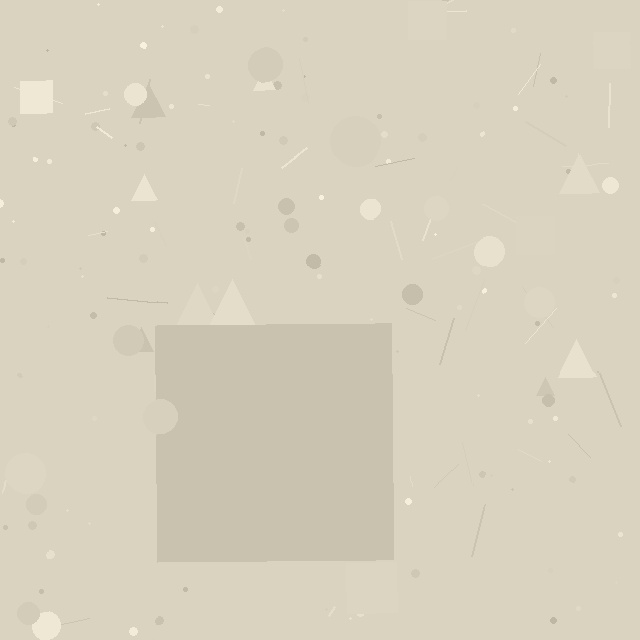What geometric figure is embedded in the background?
A square is embedded in the background.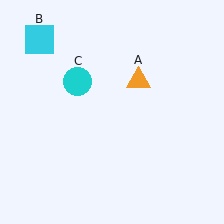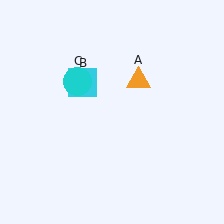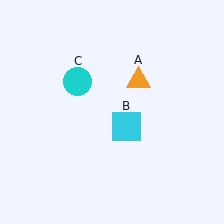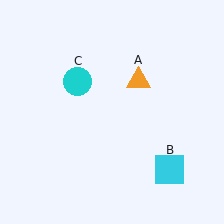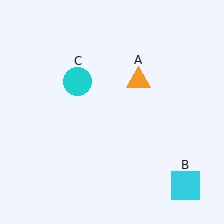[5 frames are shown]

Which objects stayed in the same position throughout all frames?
Orange triangle (object A) and cyan circle (object C) remained stationary.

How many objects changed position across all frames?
1 object changed position: cyan square (object B).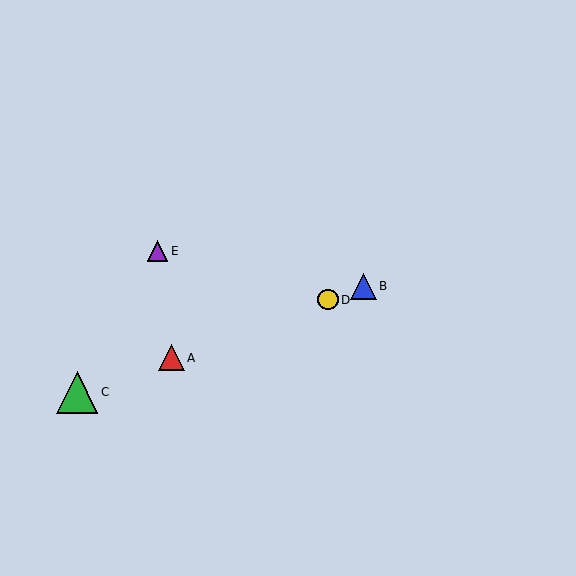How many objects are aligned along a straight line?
4 objects (A, B, C, D) are aligned along a straight line.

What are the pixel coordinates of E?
Object E is at (158, 251).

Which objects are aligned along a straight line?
Objects A, B, C, D are aligned along a straight line.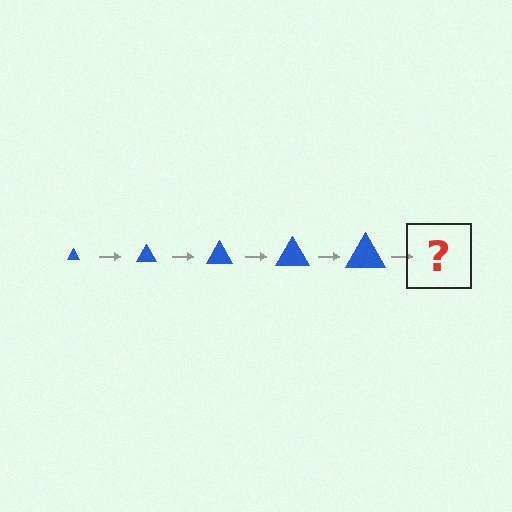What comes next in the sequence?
The next element should be a blue triangle, larger than the previous one.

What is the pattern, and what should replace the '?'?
The pattern is that the triangle gets progressively larger each step. The '?' should be a blue triangle, larger than the previous one.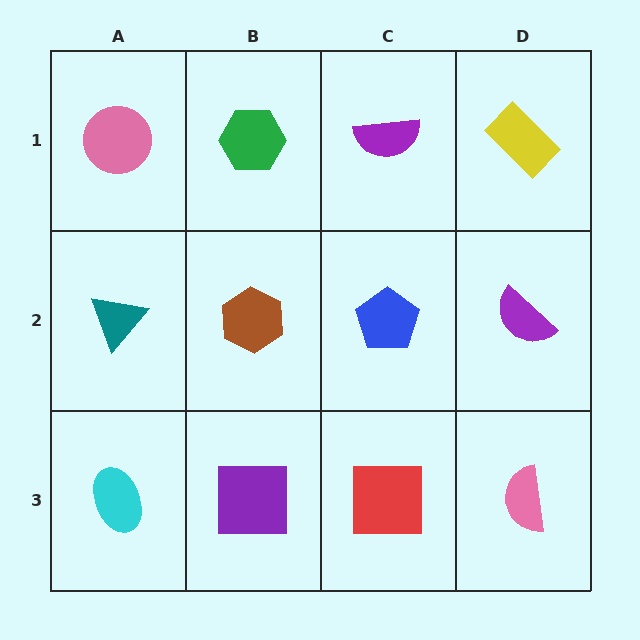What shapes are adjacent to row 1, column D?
A purple semicircle (row 2, column D), a purple semicircle (row 1, column C).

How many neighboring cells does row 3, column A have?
2.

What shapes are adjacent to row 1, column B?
A brown hexagon (row 2, column B), a pink circle (row 1, column A), a purple semicircle (row 1, column C).